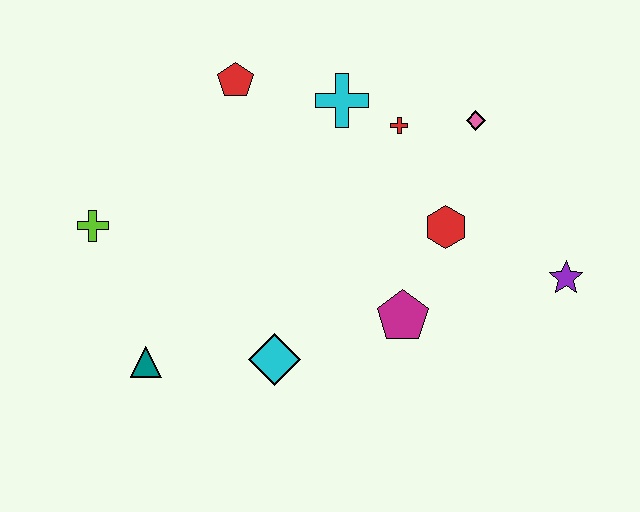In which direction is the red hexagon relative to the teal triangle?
The red hexagon is to the right of the teal triangle.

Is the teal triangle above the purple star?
No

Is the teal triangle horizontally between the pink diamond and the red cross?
No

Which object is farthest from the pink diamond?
The teal triangle is farthest from the pink diamond.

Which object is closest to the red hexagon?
The magenta pentagon is closest to the red hexagon.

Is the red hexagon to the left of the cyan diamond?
No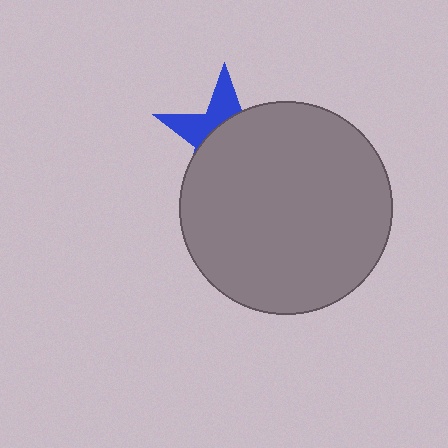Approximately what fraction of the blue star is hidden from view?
Roughly 66% of the blue star is hidden behind the gray circle.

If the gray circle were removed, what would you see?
You would see the complete blue star.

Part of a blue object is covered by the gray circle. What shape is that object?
It is a star.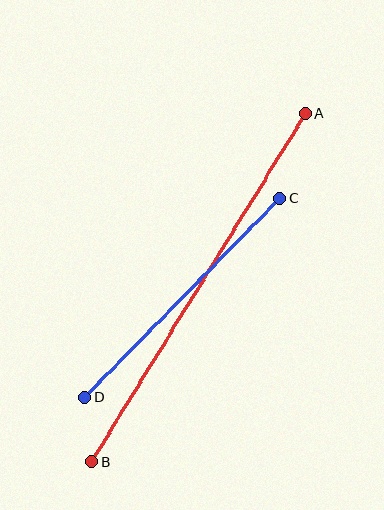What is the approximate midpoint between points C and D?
The midpoint is at approximately (182, 298) pixels.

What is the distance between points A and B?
The distance is approximately 408 pixels.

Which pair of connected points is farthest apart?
Points A and B are farthest apart.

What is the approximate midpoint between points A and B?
The midpoint is at approximately (199, 288) pixels.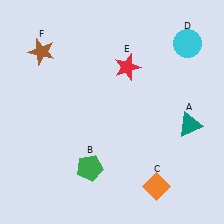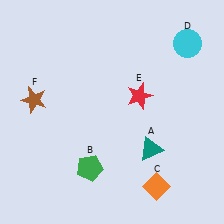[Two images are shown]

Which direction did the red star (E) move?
The red star (E) moved down.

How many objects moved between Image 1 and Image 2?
3 objects moved between the two images.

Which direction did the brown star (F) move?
The brown star (F) moved down.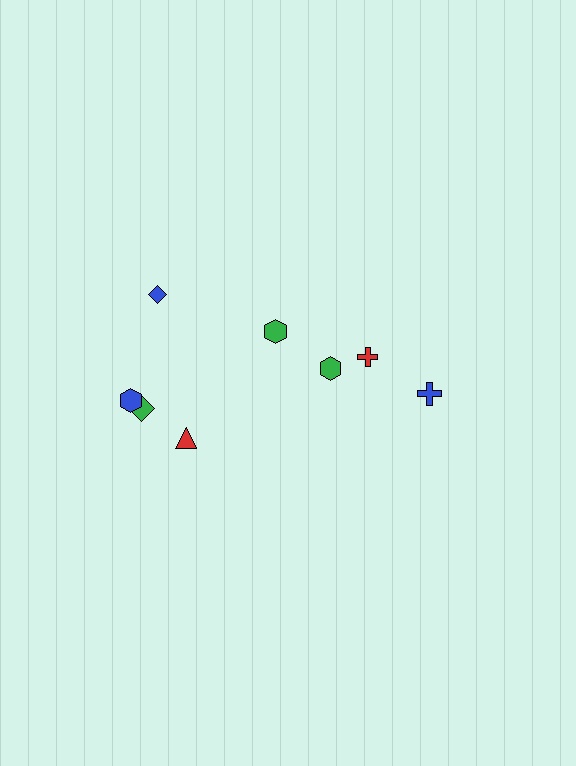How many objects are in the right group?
There are 3 objects.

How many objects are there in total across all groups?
There are 8 objects.